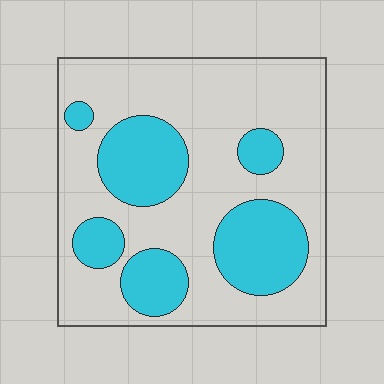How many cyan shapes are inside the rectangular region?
6.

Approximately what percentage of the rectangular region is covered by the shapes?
Approximately 30%.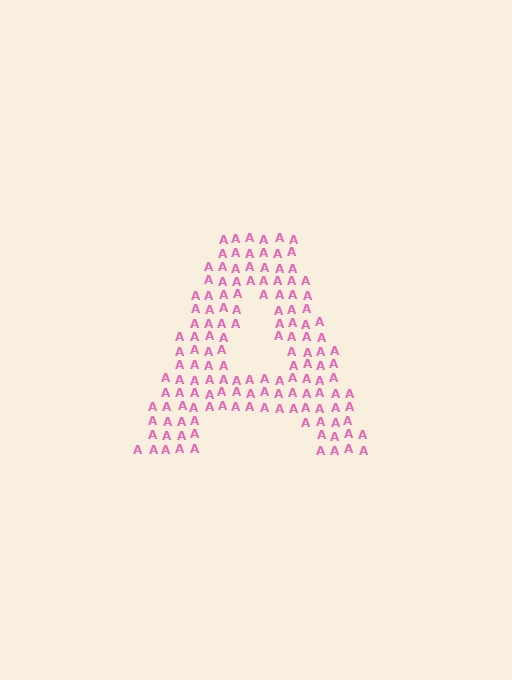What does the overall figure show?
The overall figure shows the letter A.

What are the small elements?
The small elements are letter A's.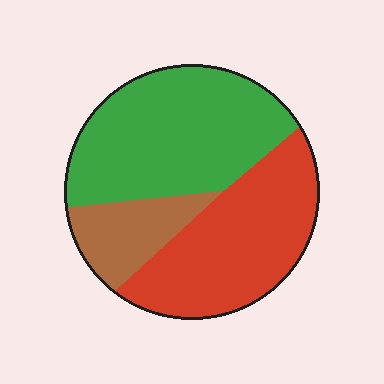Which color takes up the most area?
Green, at roughly 45%.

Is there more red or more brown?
Red.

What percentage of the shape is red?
Red takes up about two fifths (2/5) of the shape.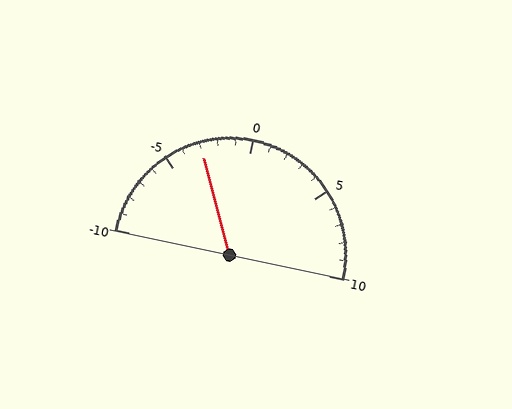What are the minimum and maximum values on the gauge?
The gauge ranges from -10 to 10.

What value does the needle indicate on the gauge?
The needle indicates approximately -3.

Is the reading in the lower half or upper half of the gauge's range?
The reading is in the lower half of the range (-10 to 10).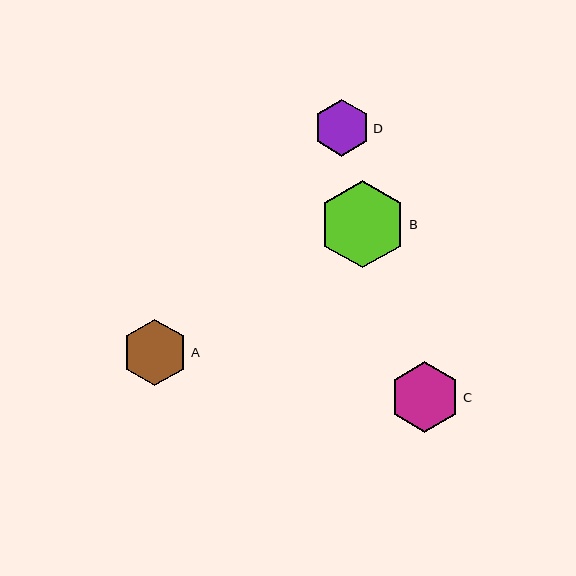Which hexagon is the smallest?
Hexagon D is the smallest with a size of approximately 57 pixels.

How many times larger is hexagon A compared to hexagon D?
Hexagon A is approximately 1.2 times the size of hexagon D.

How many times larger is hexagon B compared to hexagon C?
Hexagon B is approximately 1.2 times the size of hexagon C.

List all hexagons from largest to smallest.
From largest to smallest: B, C, A, D.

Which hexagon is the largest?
Hexagon B is the largest with a size of approximately 87 pixels.